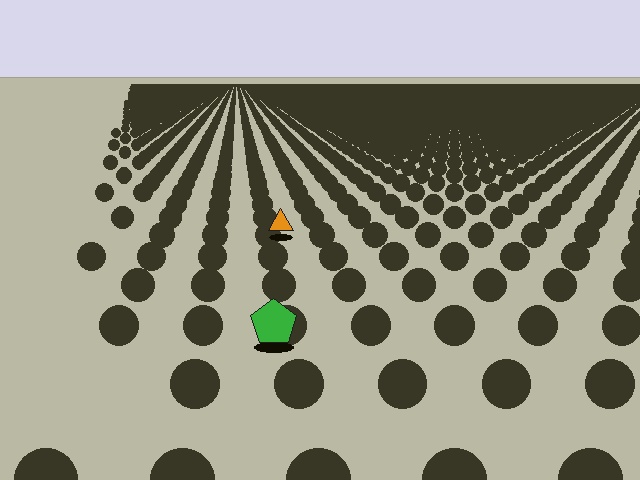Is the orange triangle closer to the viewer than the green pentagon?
No. The green pentagon is closer — you can tell from the texture gradient: the ground texture is coarser near it.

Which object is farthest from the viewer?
The orange triangle is farthest from the viewer. It appears smaller and the ground texture around it is denser.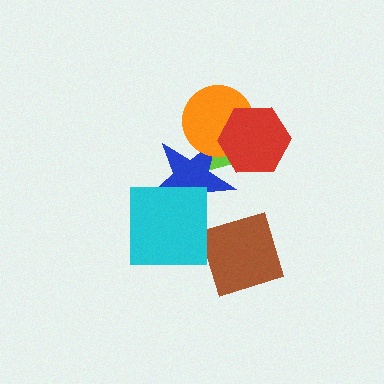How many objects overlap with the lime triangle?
3 objects overlap with the lime triangle.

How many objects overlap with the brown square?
0 objects overlap with the brown square.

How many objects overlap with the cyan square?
1 object overlaps with the cyan square.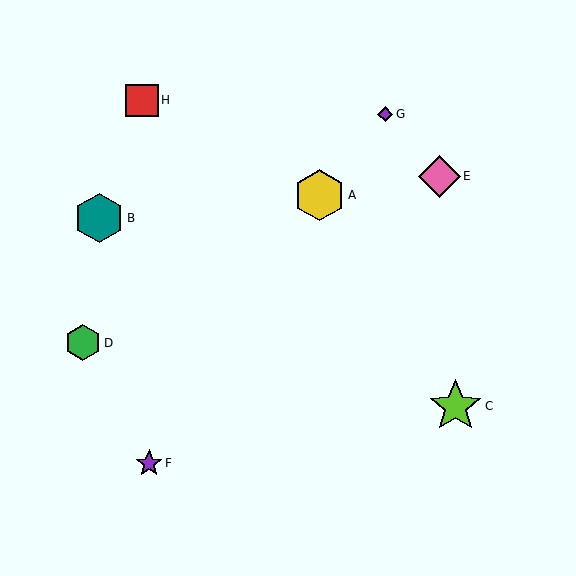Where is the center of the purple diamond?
The center of the purple diamond is at (385, 114).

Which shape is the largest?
The lime star (labeled C) is the largest.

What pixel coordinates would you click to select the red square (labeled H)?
Click at (142, 100) to select the red square H.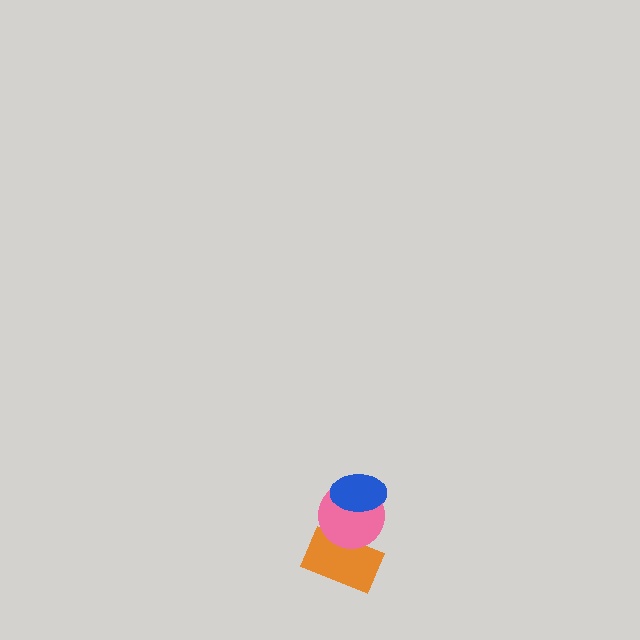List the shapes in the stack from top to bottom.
From top to bottom: the blue ellipse, the pink circle, the orange rectangle.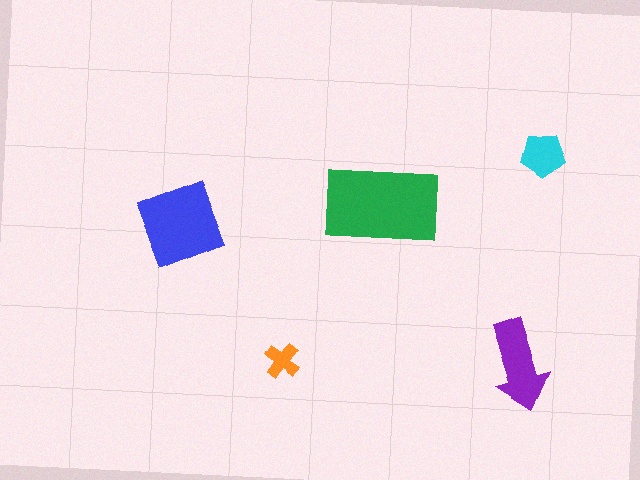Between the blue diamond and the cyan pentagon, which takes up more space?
The blue diamond.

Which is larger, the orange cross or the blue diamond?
The blue diamond.